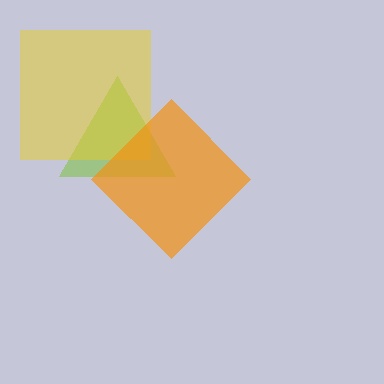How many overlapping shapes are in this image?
There are 3 overlapping shapes in the image.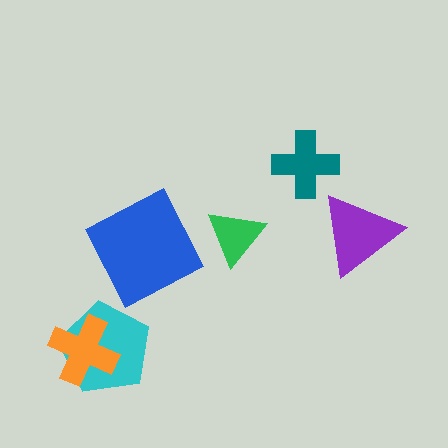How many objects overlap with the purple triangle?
0 objects overlap with the purple triangle.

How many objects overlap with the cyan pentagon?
1 object overlaps with the cyan pentagon.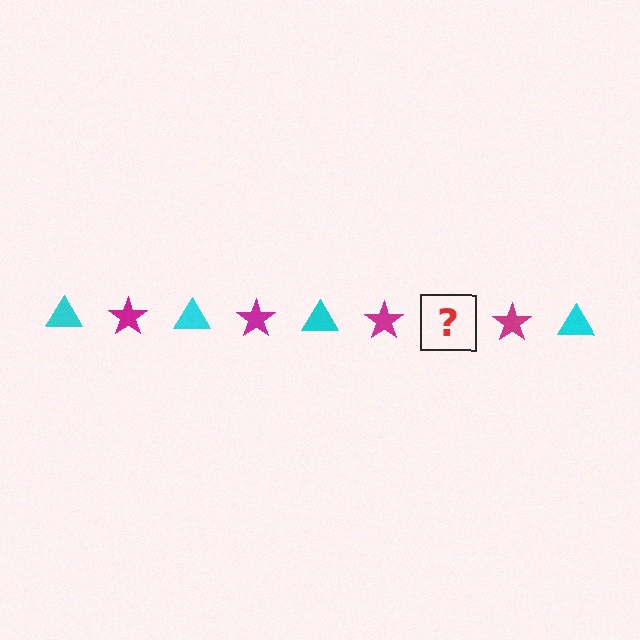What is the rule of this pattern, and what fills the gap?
The rule is that the pattern alternates between cyan triangle and magenta star. The gap should be filled with a cyan triangle.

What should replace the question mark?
The question mark should be replaced with a cyan triangle.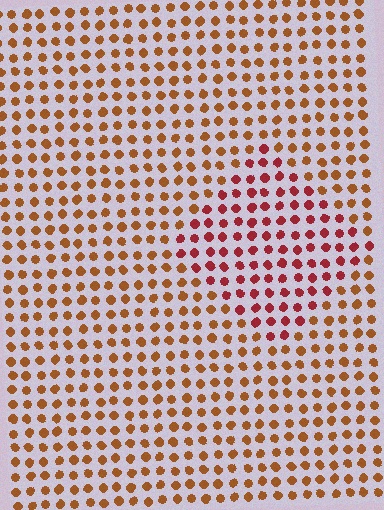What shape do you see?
I see a diamond.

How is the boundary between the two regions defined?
The boundary is defined purely by a slight shift in hue (about 33 degrees). Spacing, size, and orientation are identical on both sides.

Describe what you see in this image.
The image is filled with small brown elements in a uniform arrangement. A diamond-shaped region is visible where the elements are tinted to a slightly different hue, forming a subtle color boundary.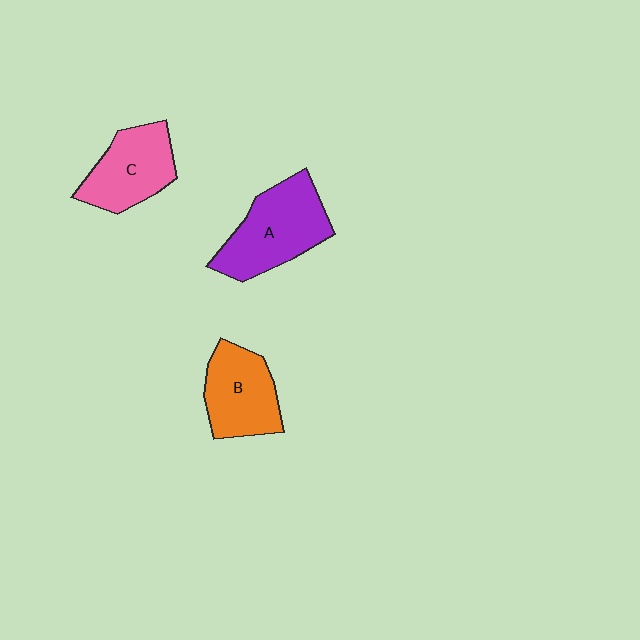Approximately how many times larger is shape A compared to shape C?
Approximately 1.2 times.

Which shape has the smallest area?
Shape C (pink).